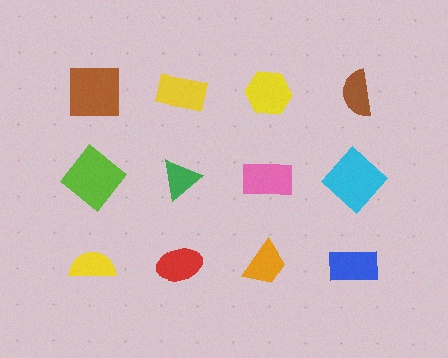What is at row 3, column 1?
A yellow semicircle.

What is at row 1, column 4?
A brown semicircle.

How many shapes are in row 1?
4 shapes.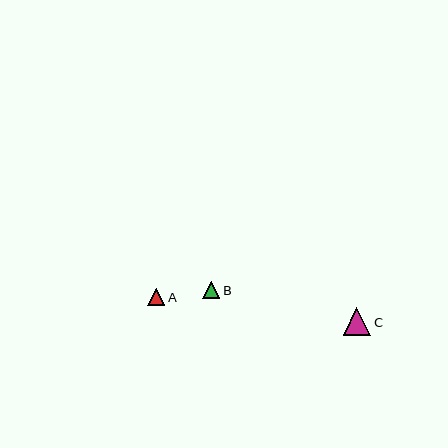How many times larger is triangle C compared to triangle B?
Triangle C is approximately 1.6 times the size of triangle B.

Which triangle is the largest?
Triangle C is the largest with a size of approximately 28 pixels.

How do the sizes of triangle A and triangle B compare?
Triangle A and triangle B are approximately the same size.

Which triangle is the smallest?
Triangle B is the smallest with a size of approximately 17 pixels.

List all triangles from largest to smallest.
From largest to smallest: C, A, B.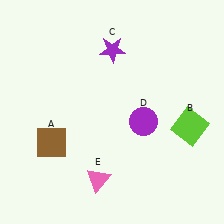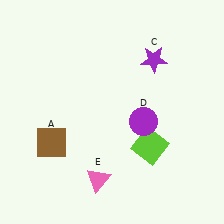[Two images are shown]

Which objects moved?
The objects that moved are: the lime square (B), the purple star (C).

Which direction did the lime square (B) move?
The lime square (B) moved left.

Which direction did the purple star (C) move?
The purple star (C) moved right.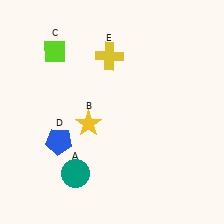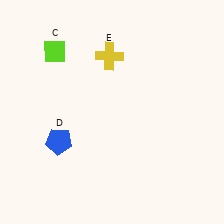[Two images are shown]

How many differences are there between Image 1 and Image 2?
There are 2 differences between the two images.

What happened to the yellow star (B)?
The yellow star (B) was removed in Image 2. It was in the bottom-left area of Image 1.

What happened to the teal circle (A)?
The teal circle (A) was removed in Image 2. It was in the bottom-left area of Image 1.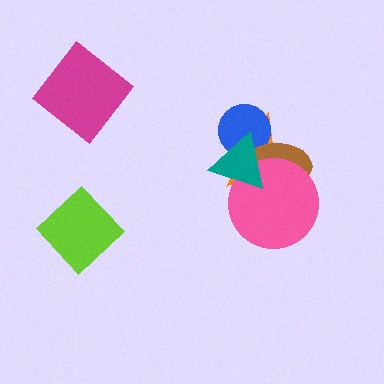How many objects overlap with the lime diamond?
0 objects overlap with the lime diamond.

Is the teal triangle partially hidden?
No, no other shape covers it.